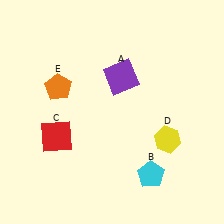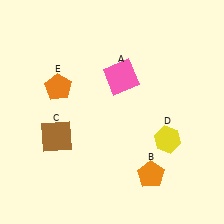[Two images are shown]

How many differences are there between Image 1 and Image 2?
There are 3 differences between the two images.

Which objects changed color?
A changed from purple to pink. B changed from cyan to orange. C changed from red to brown.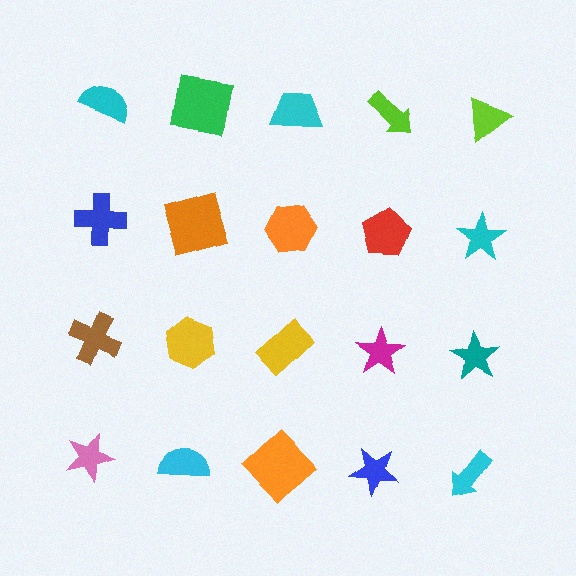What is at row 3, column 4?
A magenta star.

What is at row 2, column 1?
A blue cross.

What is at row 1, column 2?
A green square.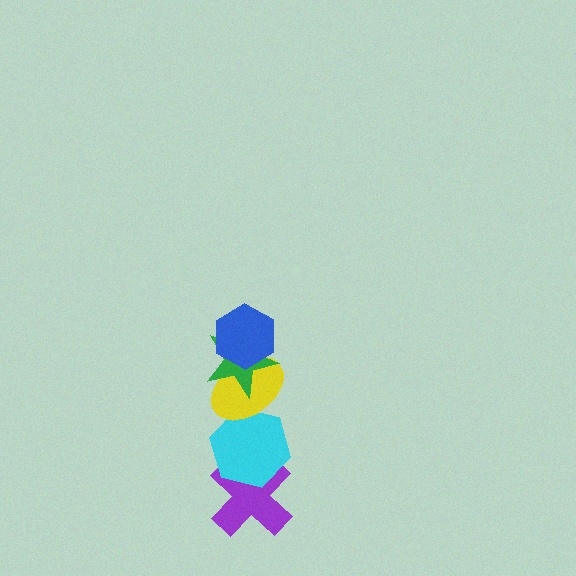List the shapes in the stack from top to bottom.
From top to bottom: the blue hexagon, the green star, the yellow ellipse, the cyan hexagon, the purple cross.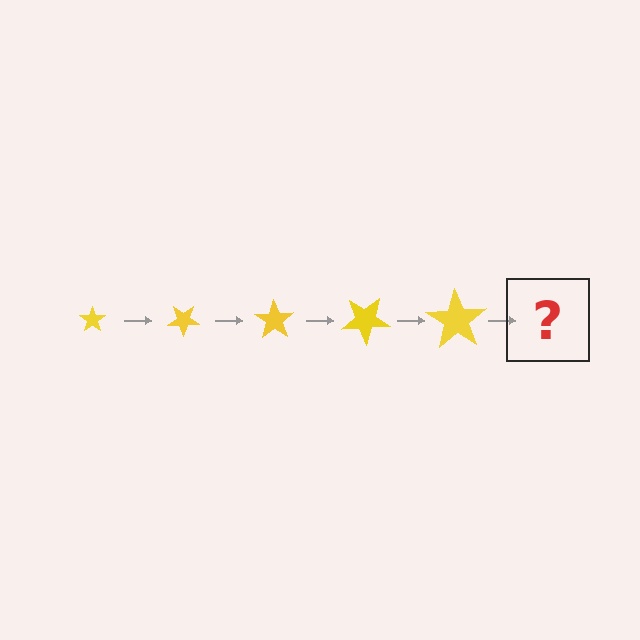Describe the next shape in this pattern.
It should be a star, larger than the previous one and rotated 175 degrees from the start.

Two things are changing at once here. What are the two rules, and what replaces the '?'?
The two rules are that the star grows larger each step and it rotates 35 degrees each step. The '?' should be a star, larger than the previous one and rotated 175 degrees from the start.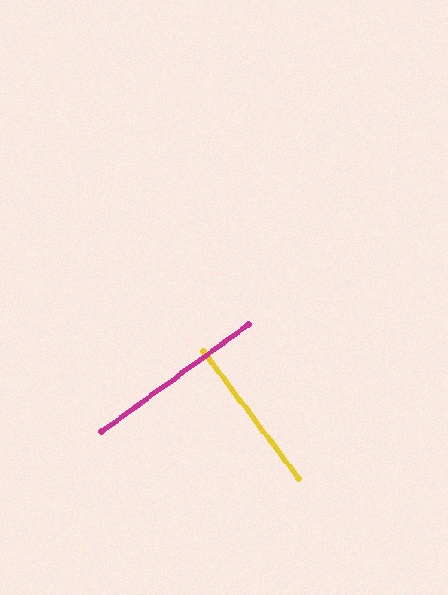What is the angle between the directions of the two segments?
Approximately 89 degrees.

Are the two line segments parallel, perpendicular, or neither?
Perpendicular — they meet at approximately 89°.